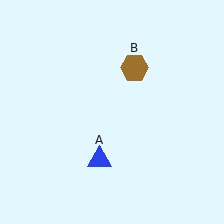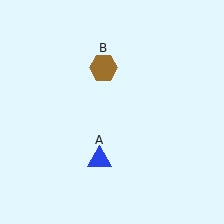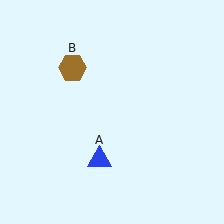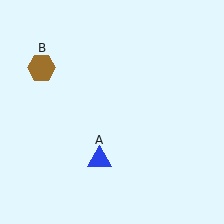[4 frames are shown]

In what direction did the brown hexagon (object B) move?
The brown hexagon (object B) moved left.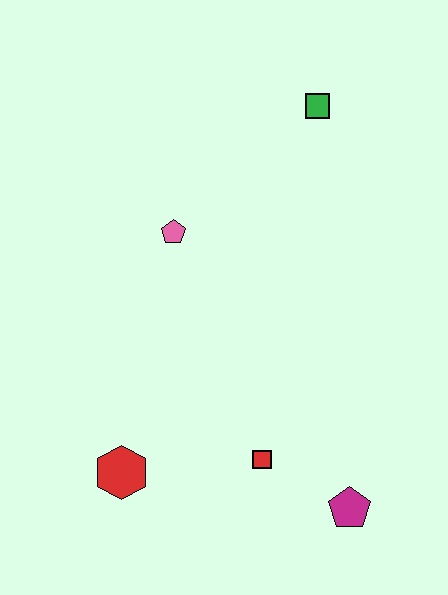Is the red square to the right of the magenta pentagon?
No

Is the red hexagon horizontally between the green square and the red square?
No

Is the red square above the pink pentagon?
No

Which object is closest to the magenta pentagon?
The red square is closest to the magenta pentagon.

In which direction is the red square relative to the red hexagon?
The red square is to the right of the red hexagon.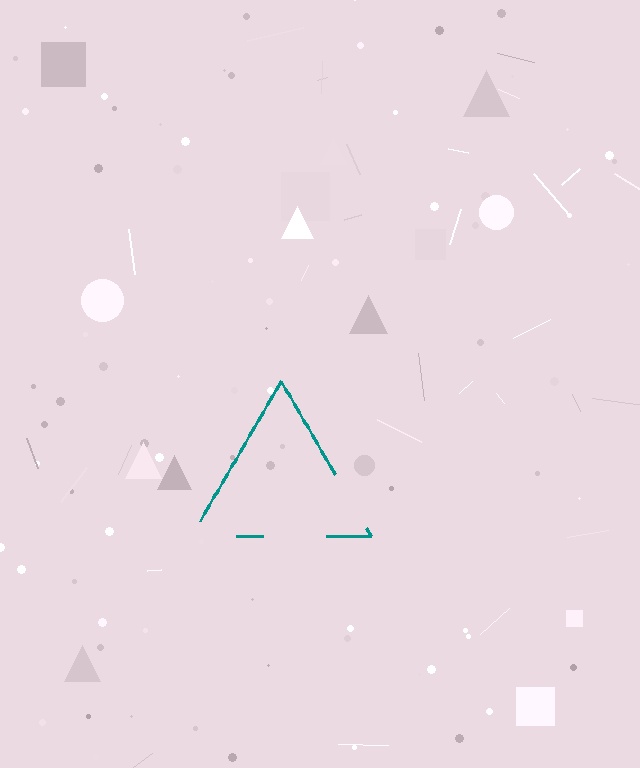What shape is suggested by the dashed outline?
The dashed outline suggests a triangle.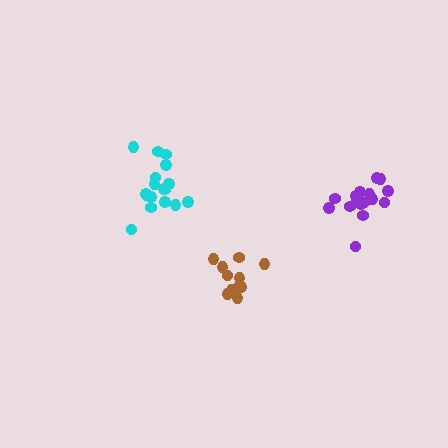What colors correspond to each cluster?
The clusters are colored: cyan, purple, brown.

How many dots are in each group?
Group 1: 17 dots, Group 2: 17 dots, Group 3: 11 dots (45 total).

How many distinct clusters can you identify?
There are 3 distinct clusters.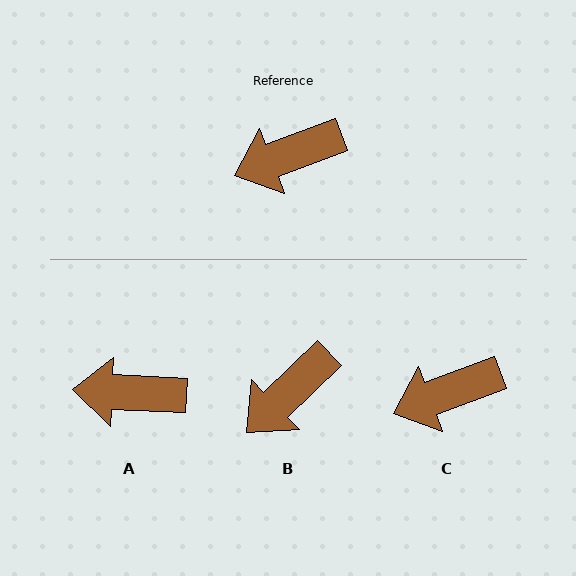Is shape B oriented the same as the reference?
No, it is off by about 23 degrees.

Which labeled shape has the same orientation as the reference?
C.